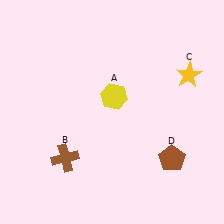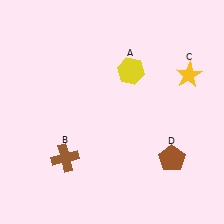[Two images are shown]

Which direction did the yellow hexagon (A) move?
The yellow hexagon (A) moved up.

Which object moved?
The yellow hexagon (A) moved up.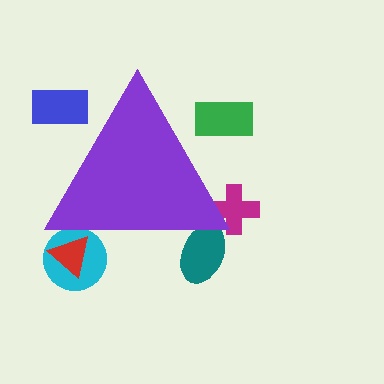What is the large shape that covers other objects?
A purple triangle.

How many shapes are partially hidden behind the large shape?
6 shapes are partially hidden.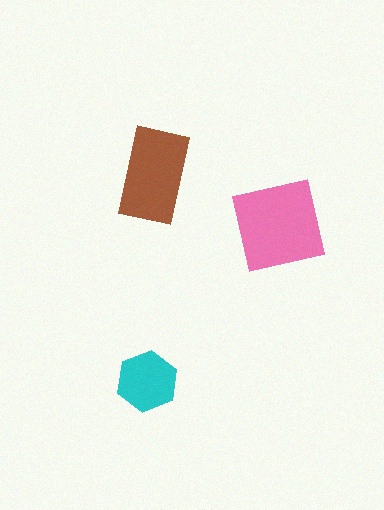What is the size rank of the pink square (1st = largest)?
1st.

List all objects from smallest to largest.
The cyan hexagon, the brown rectangle, the pink square.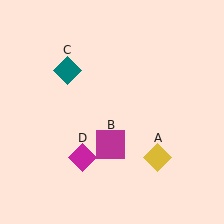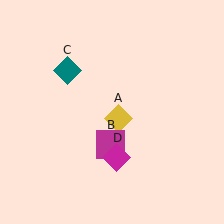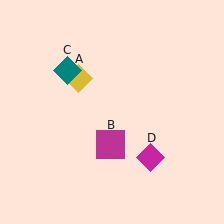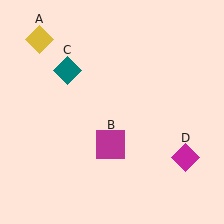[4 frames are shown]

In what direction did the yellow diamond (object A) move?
The yellow diamond (object A) moved up and to the left.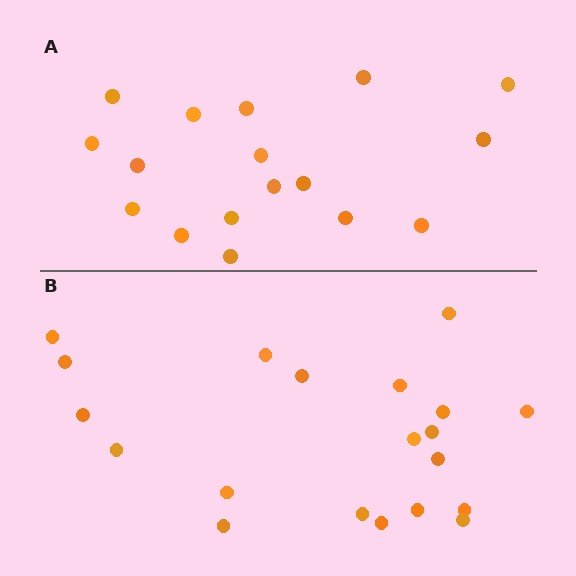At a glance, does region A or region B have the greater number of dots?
Region B (the bottom region) has more dots.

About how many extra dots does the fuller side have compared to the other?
Region B has just a few more — roughly 2 or 3 more dots than region A.